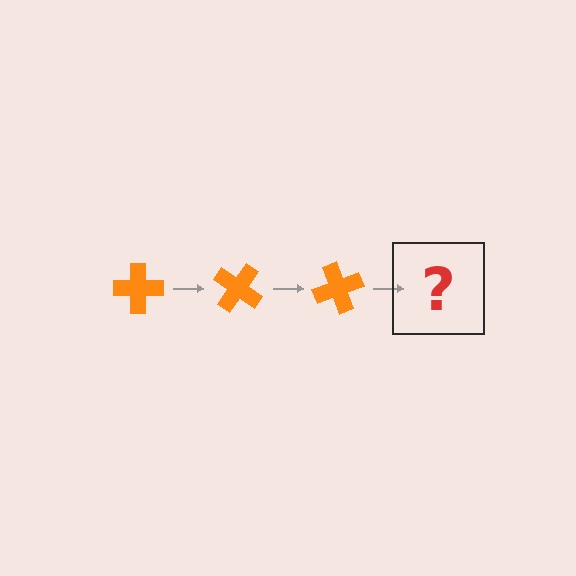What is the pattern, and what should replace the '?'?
The pattern is that the cross rotates 35 degrees each step. The '?' should be an orange cross rotated 105 degrees.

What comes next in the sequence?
The next element should be an orange cross rotated 105 degrees.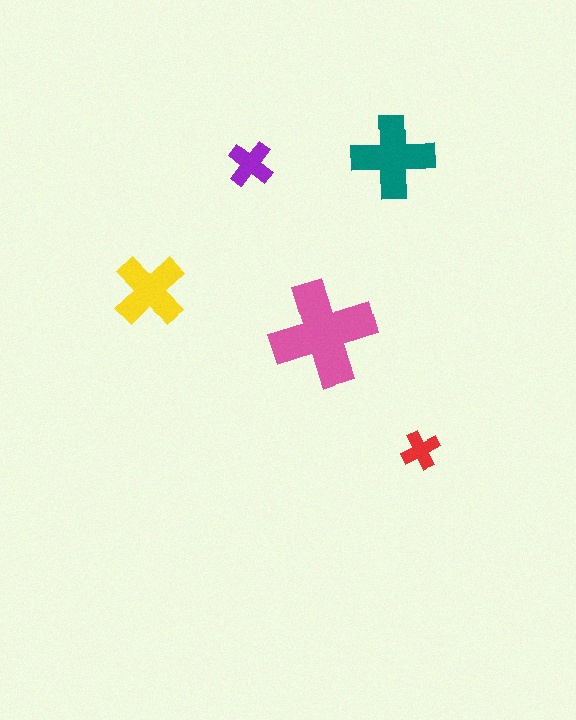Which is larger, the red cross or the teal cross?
The teal one.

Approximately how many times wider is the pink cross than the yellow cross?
About 1.5 times wider.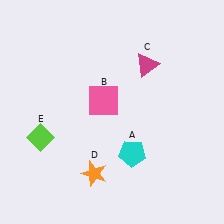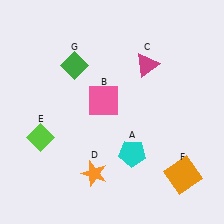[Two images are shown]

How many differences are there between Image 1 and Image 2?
There are 2 differences between the two images.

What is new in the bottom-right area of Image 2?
An orange square (F) was added in the bottom-right area of Image 2.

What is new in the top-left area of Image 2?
A green diamond (G) was added in the top-left area of Image 2.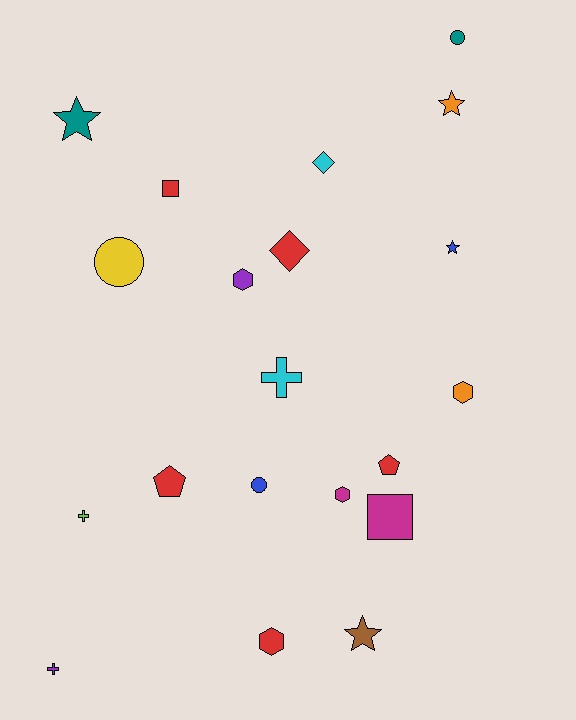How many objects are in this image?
There are 20 objects.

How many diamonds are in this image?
There are 2 diamonds.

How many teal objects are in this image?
There are 2 teal objects.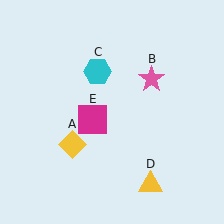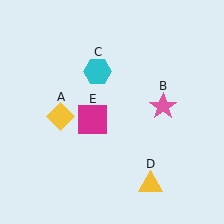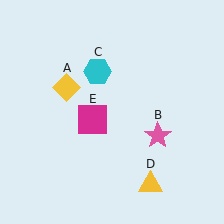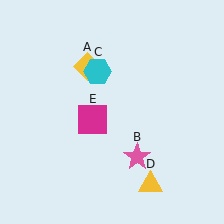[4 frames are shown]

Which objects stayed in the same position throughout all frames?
Cyan hexagon (object C) and yellow triangle (object D) and magenta square (object E) remained stationary.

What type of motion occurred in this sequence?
The yellow diamond (object A), pink star (object B) rotated clockwise around the center of the scene.